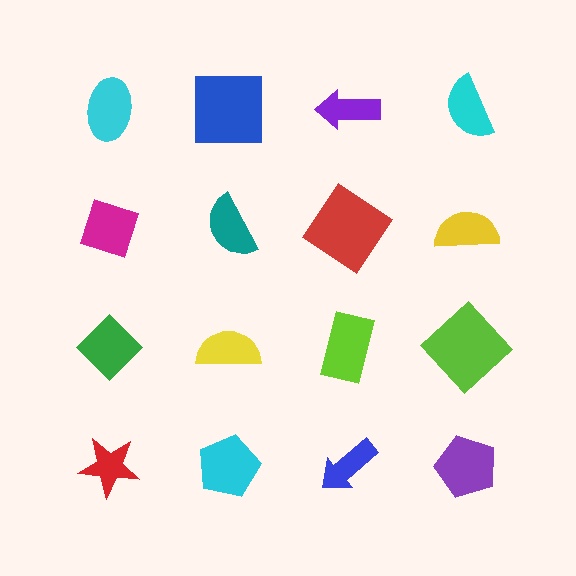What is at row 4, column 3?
A blue arrow.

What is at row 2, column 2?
A teal semicircle.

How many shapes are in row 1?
4 shapes.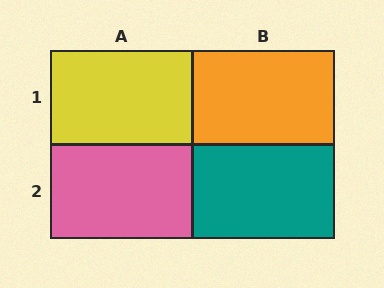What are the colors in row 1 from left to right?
Yellow, orange.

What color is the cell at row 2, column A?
Pink.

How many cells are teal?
1 cell is teal.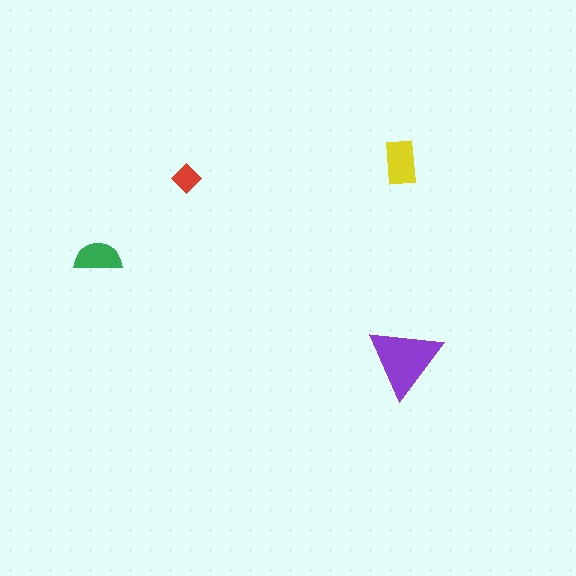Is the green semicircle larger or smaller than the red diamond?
Larger.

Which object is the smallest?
The red diamond.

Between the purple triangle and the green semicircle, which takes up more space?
The purple triangle.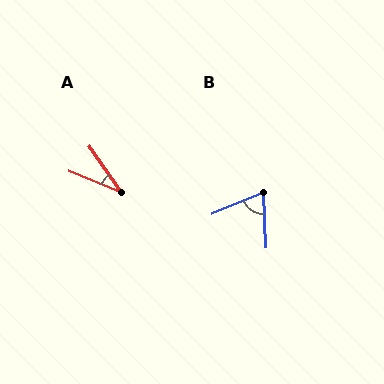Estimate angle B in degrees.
Approximately 70 degrees.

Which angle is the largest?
B, at approximately 70 degrees.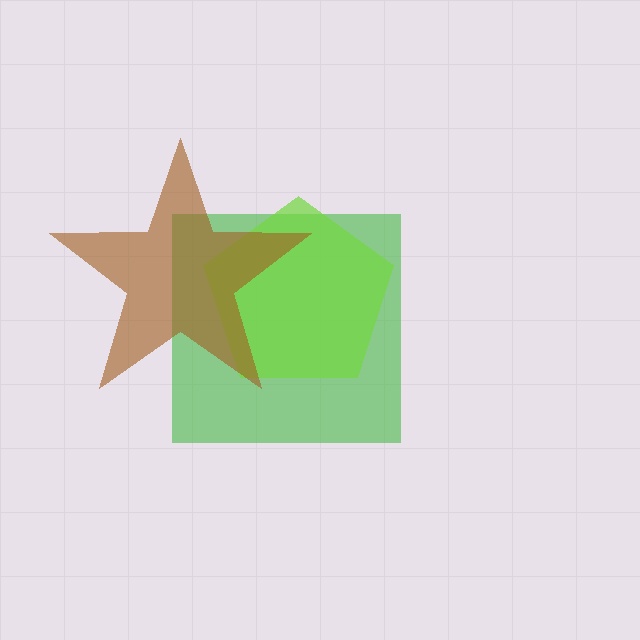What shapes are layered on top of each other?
The layered shapes are: a green square, a lime pentagon, a brown star.